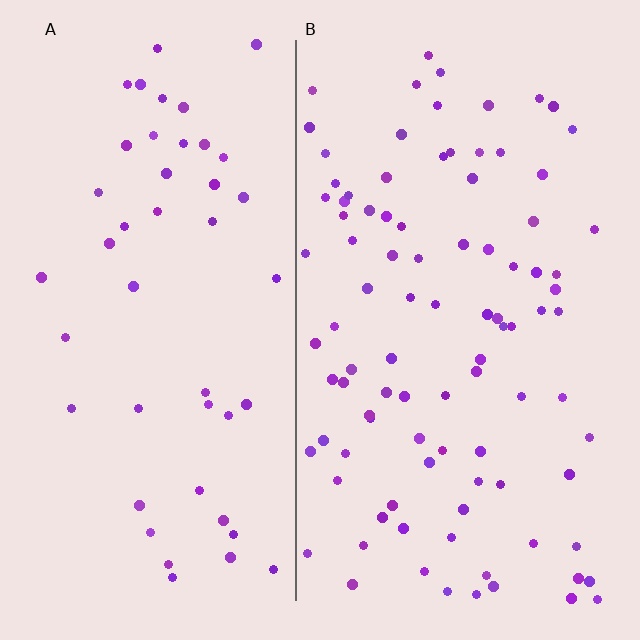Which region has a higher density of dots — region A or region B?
B (the right).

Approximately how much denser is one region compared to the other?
Approximately 2.1× — region B over region A.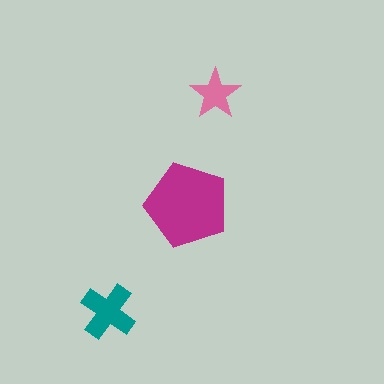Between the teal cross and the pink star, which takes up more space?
The teal cross.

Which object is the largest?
The magenta pentagon.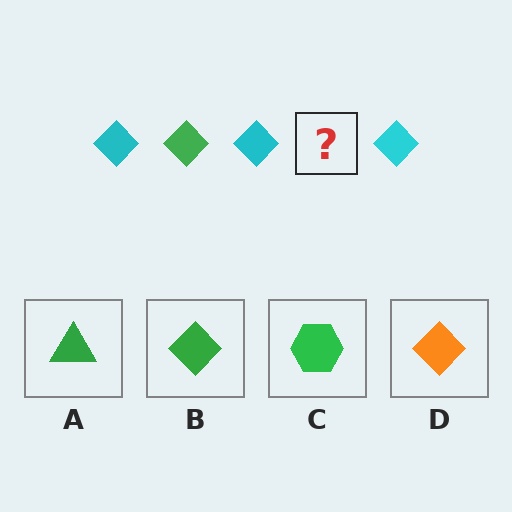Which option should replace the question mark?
Option B.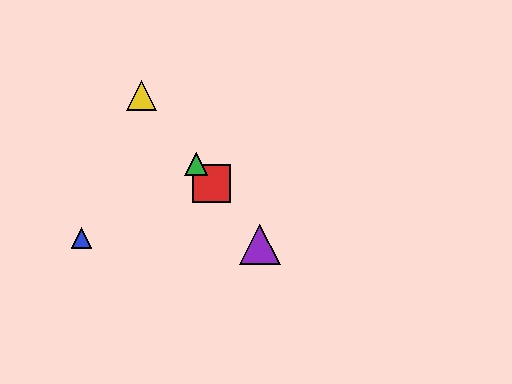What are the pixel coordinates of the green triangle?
The green triangle is at (196, 164).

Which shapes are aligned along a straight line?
The red square, the green triangle, the yellow triangle, the purple triangle are aligned along a straight line.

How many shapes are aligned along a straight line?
4 shapes (the red square, the green triangle, the yellow triangle, the purple triangle) are aligned along a straight line.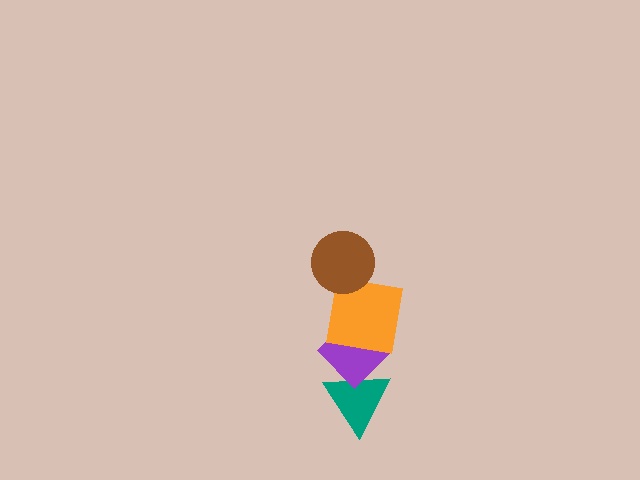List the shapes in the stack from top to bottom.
From top to bottom: the brown circle, the orange square, the purple diamond, the teal triangle.